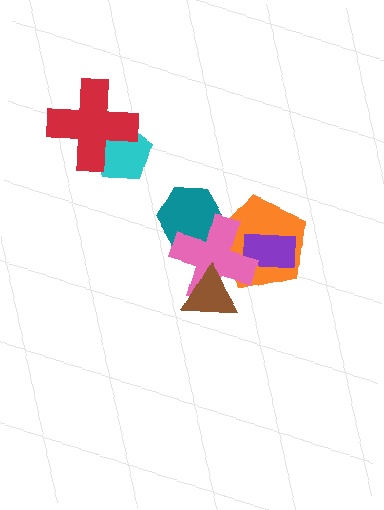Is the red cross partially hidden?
No, no other shape covers it.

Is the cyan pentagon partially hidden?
Yes, it is partially covered by another shape.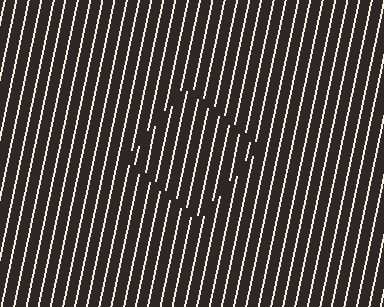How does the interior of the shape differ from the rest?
The interior of the shape contains the same grating, shifted by half a period — the contour is defined by the phase discontinuity where line-ends from the inner and outer gratings abut.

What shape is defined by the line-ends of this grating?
An illusory square. The interior of the shape contains the same grating, shifted by half a period — the contour is defined by the phase discontinuity where line-ends from the inner and outer gratings abut.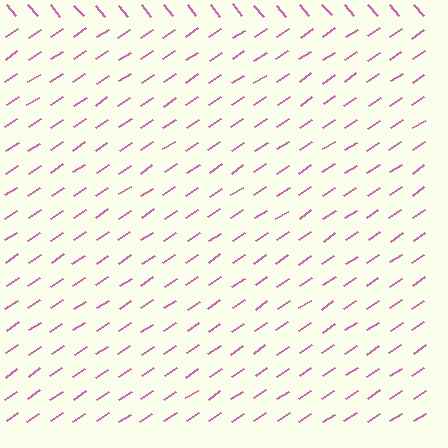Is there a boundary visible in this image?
Yes, there is a texture boundary formed by a change in line orientation.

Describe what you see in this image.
The image is filled with small pink line segments. A rectangle region in the image has lines oriented differently from the surrounding lines, creating a visible texture boundary.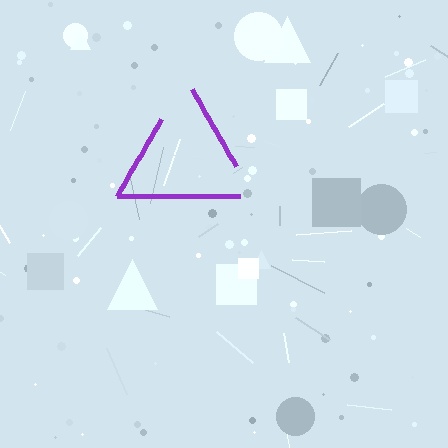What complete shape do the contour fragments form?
The contour fragments form a triangle.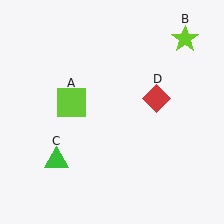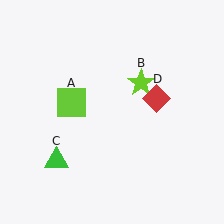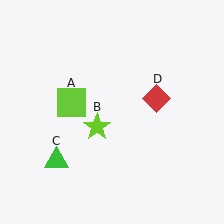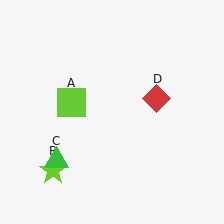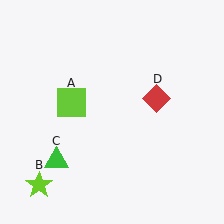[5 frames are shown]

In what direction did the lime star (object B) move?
The lime star (object B) moved down and to the left.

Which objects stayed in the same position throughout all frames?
Lime square (object A) and green triangle (object C) and red diamond (object D) remained stationary.